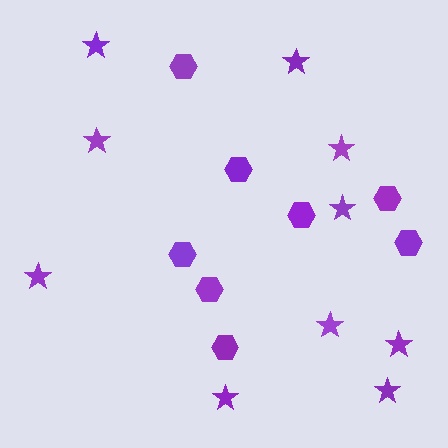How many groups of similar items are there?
There are 2 groups: one group of stars (10) and one group of hexagons (8).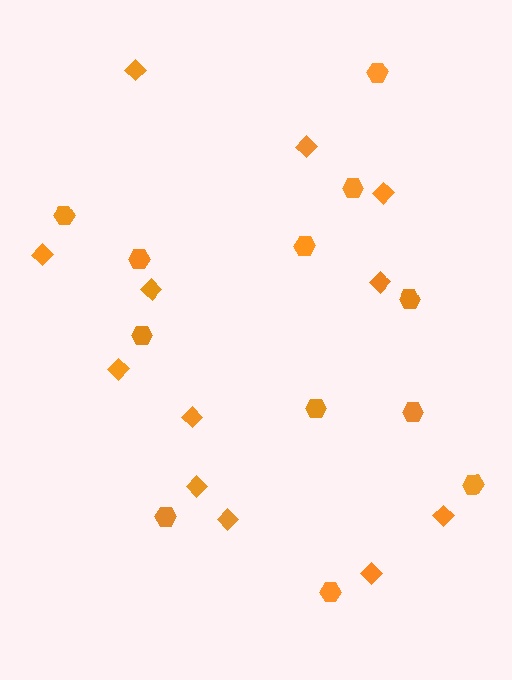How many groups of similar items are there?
There are 2 groups: one group of diamonds (12) and one group of hexagons (12).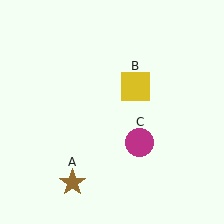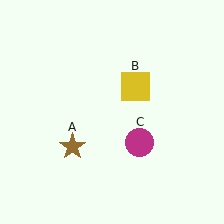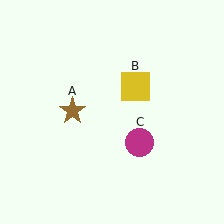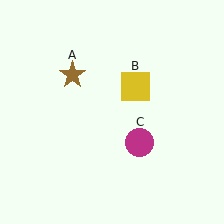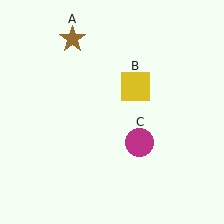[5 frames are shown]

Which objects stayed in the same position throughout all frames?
Yellow square (object B) and magenta circle (object C) remained stationary.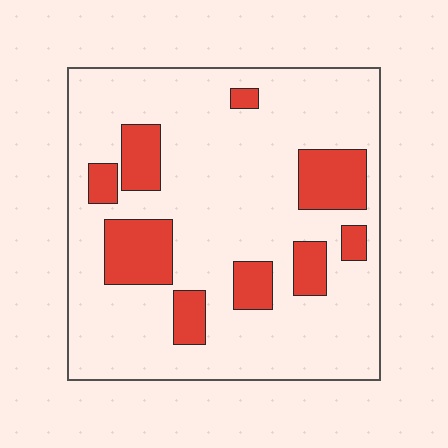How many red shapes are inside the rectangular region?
9.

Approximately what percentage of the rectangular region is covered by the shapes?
Approximately 20%.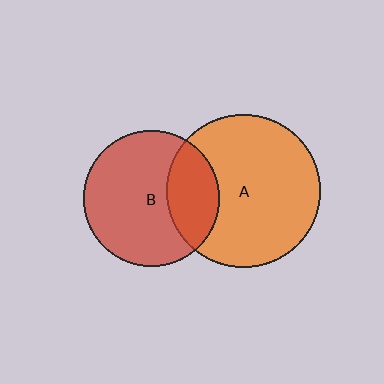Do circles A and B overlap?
Yes.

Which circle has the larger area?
Circle A (orange).